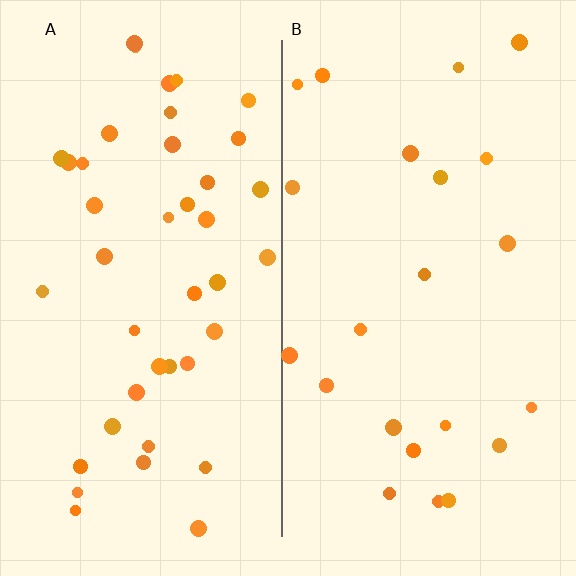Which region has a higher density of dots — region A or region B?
A (the left).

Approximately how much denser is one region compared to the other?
Approximately 1.9× — region A over region B.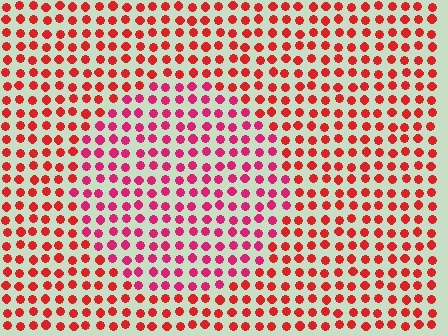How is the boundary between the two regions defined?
The boundary is defined purely by a slight shift in hue (about 26 degrees). Spacing, size, and orientation are identical on both sides.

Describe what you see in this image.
The image is filled with small red elements in a uniform arrangement. A circle-shaped region is visible where the elements are tinted to a slightly different hue, forming a subtle color boundary.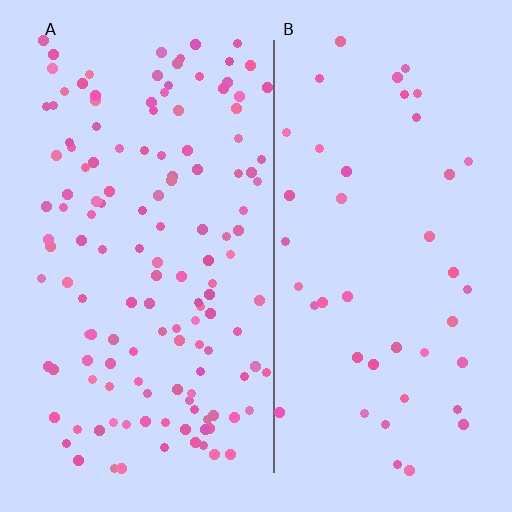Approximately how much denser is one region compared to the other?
Approximately 3.1× — region A over region B.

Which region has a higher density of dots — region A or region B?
A (the left).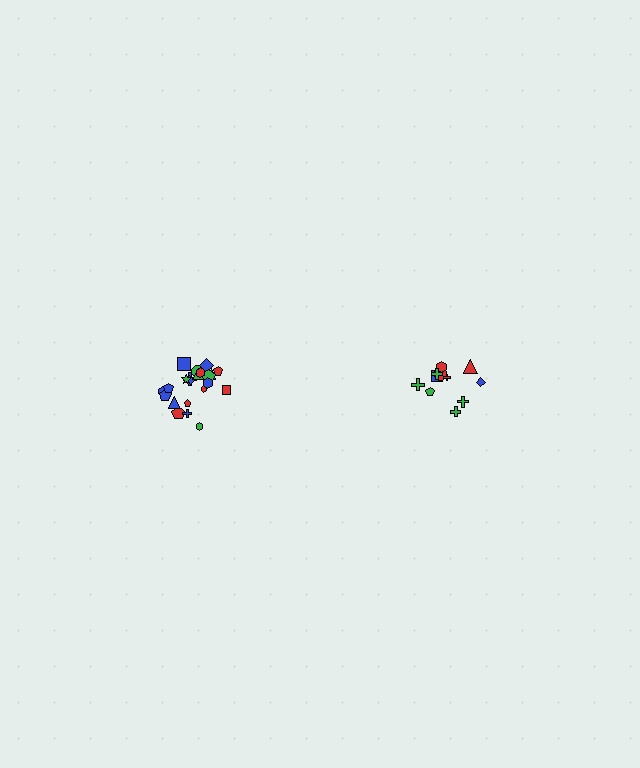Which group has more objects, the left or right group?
The left group.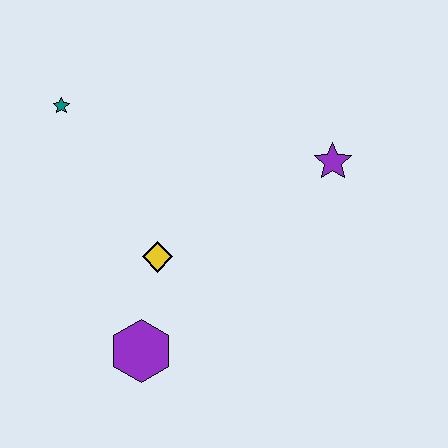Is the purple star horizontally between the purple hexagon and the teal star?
No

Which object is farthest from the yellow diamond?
The purple star is farthest from the yellow diamond.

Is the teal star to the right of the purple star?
No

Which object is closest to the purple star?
The yellow diamond is closest to the purple star.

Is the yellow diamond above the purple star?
No